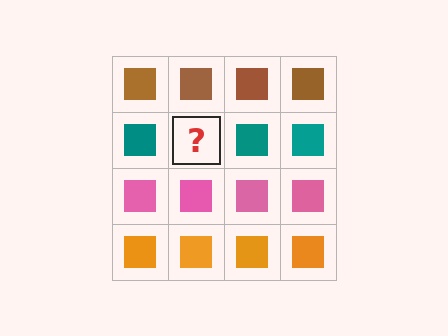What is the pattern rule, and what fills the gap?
The rule is that each row has a consistent color. The gap should be filled with a teal square.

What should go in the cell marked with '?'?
The missing cell should contain a teal square.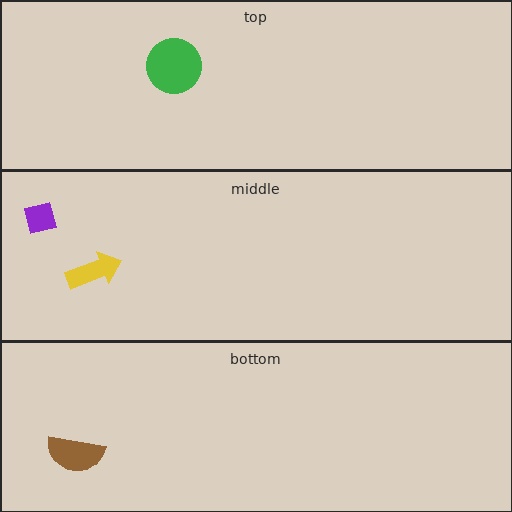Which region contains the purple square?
The middle region.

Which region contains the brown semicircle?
The bottom region.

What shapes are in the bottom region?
The brown semicircle.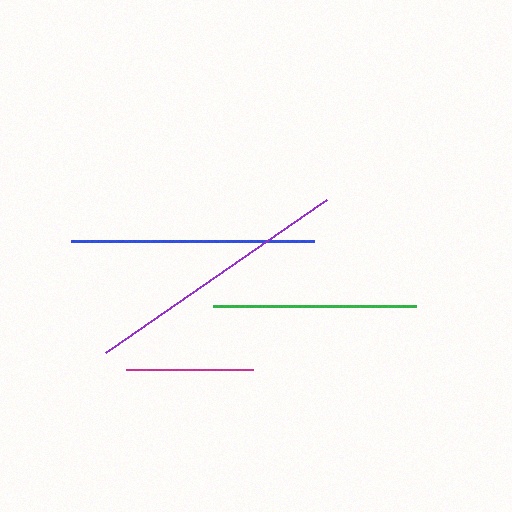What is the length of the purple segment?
The purple segment is approximately 268 pixels long.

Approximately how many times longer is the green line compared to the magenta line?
The green line is approximately 1.6 times the length of the magenta line.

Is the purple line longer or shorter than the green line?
The purple line is longer than the green line.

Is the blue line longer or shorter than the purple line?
The purple line is longer than the blue line.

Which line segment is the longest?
The purple line is the longest at approximately 268 pixels.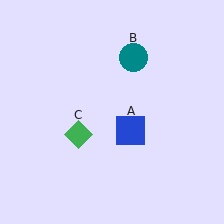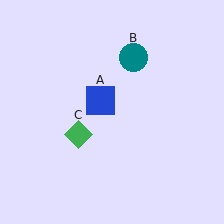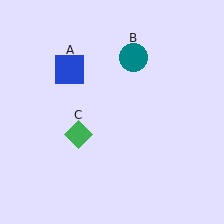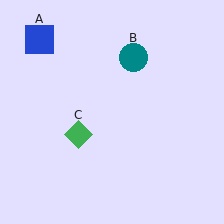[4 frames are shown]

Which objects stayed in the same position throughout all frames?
Teal circle (object B) and green diamond (object C) remained stationary.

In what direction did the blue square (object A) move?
The blue square (object A) moved up and to the left.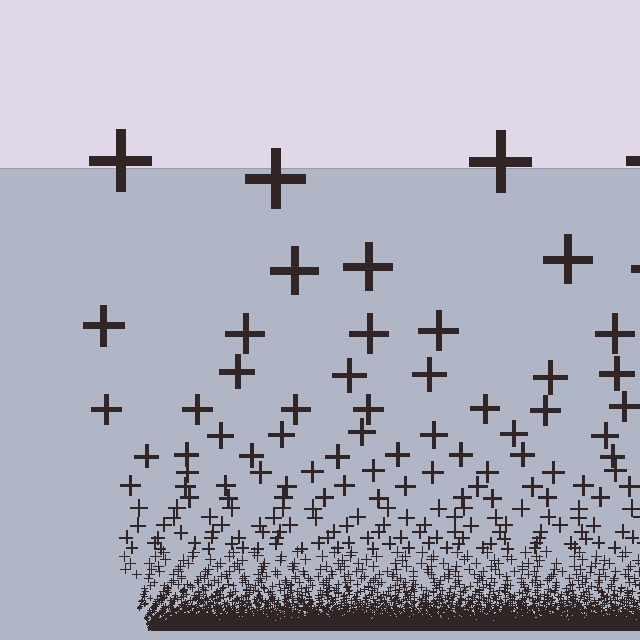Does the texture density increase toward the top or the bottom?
Density increases toward the bottom.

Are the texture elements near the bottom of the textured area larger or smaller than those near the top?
Smaller. The gradient is inverted — elements near the bottom are smaller and denser.